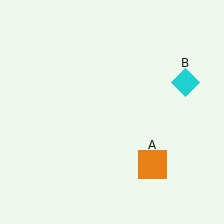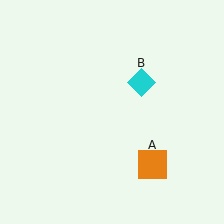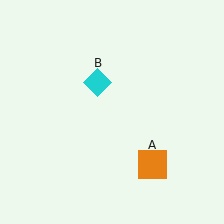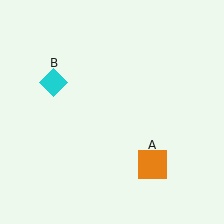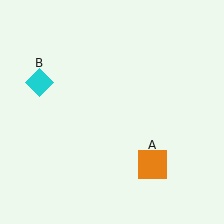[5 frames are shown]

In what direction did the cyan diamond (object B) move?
The cyan diamond (object B) moved left.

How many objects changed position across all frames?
1 object changed position: cyan diamond (object B).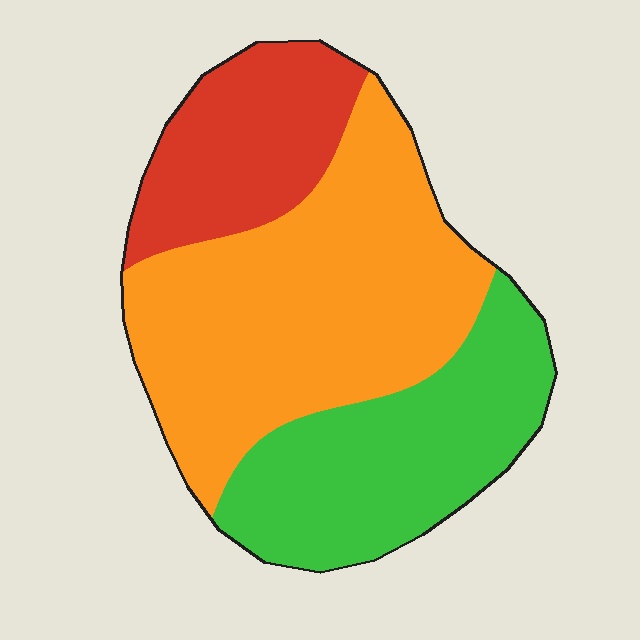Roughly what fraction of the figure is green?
Green takes up about one third (1/3) of the figure.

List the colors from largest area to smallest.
From largest to smallest: orange, green, red.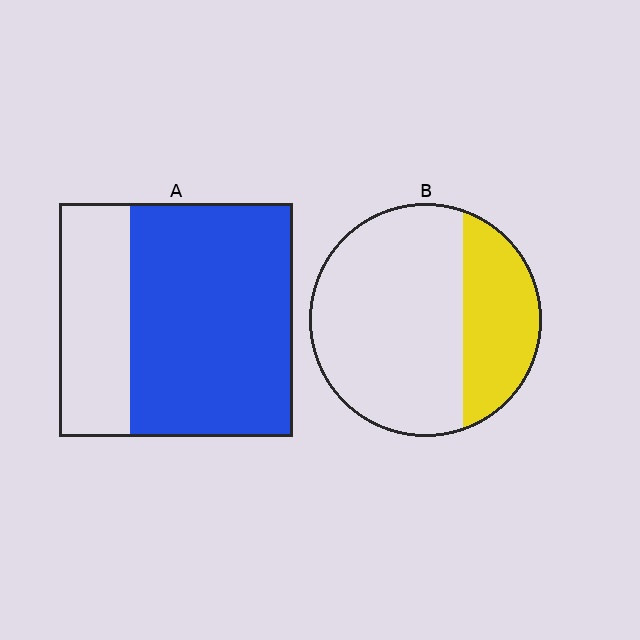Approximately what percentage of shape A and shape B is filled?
A is approximately 70% and B is approximately 30%.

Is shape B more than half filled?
No.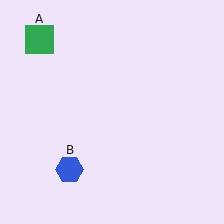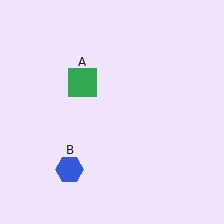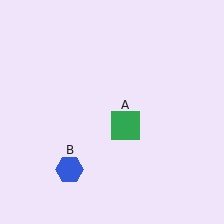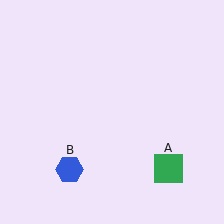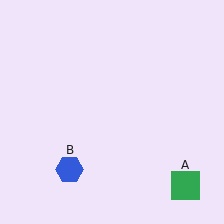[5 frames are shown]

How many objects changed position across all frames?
1 object changed position: green square (object A).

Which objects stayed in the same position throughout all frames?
Blue hexagon (object B) remained stationary.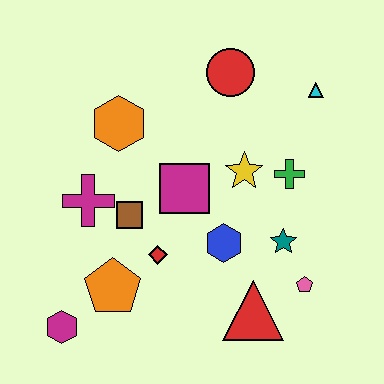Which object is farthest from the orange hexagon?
The pink pentagon is farthest from the orange hexagon.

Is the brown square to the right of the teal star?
No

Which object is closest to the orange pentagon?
The red diamond is closest to the orange pentagon.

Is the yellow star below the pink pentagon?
No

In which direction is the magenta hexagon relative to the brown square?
The magenta hexagon is below the brown square.